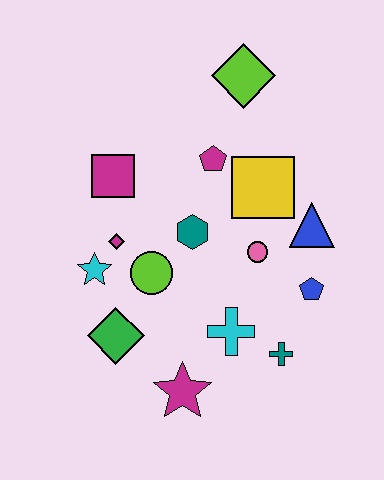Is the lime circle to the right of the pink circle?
No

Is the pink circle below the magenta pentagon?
Yes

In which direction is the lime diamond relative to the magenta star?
The lime diamond is above the magenta star.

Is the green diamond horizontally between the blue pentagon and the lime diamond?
No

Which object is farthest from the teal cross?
The lime diamond is farthest from the teal cross.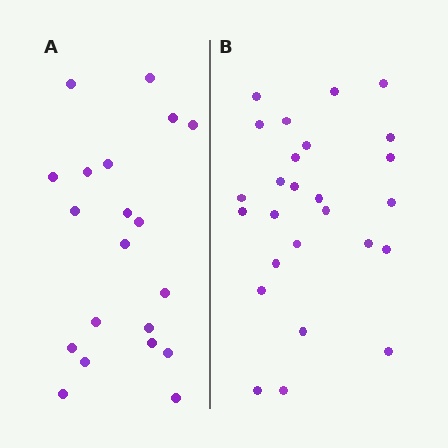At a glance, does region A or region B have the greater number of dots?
Region B (the right region) has more dots.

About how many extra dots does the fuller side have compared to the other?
Region B has about 6 more dots than region A.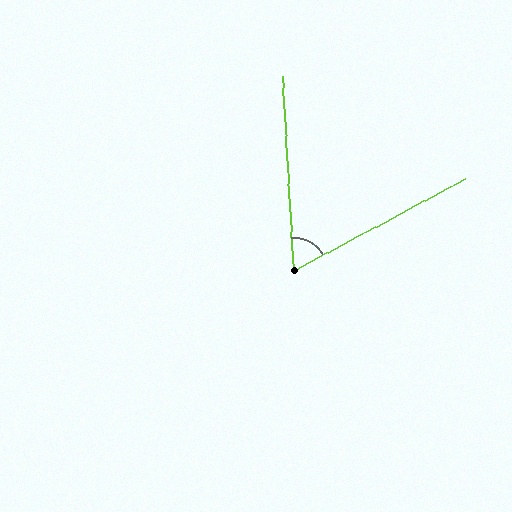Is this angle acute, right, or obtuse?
It is acute.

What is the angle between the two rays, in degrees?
Approximately 65 degrees.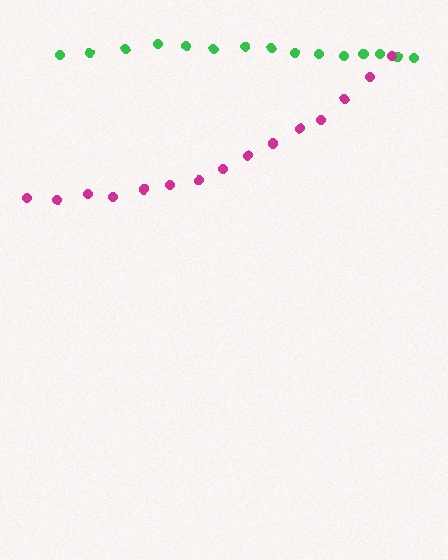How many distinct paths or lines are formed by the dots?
There are 2 distinct paths.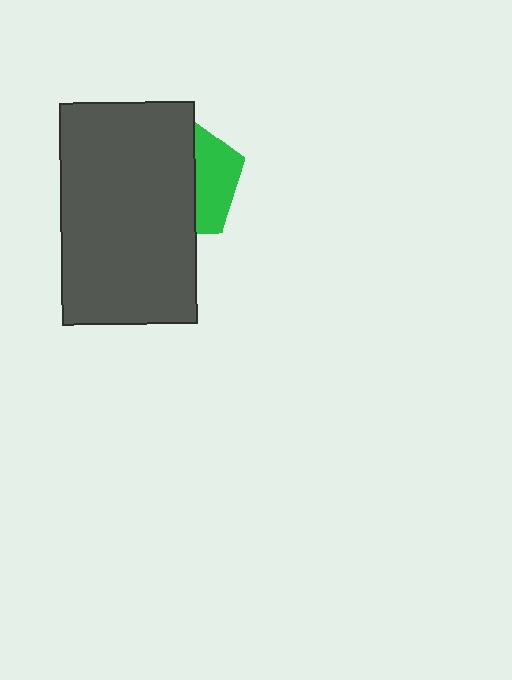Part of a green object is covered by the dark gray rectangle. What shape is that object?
It is a pentagon.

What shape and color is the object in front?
The object in front is a dark gray rectangle.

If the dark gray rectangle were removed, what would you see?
You would see the complete green pentagon.